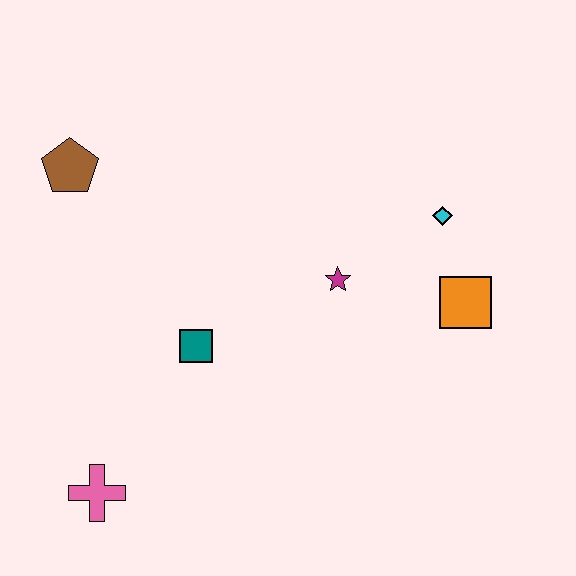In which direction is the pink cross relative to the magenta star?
The pink cross is to the left of the magenta star.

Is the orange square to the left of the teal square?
No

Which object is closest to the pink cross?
The teal square is closest to the pink cross.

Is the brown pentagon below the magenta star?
No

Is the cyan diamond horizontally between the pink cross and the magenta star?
No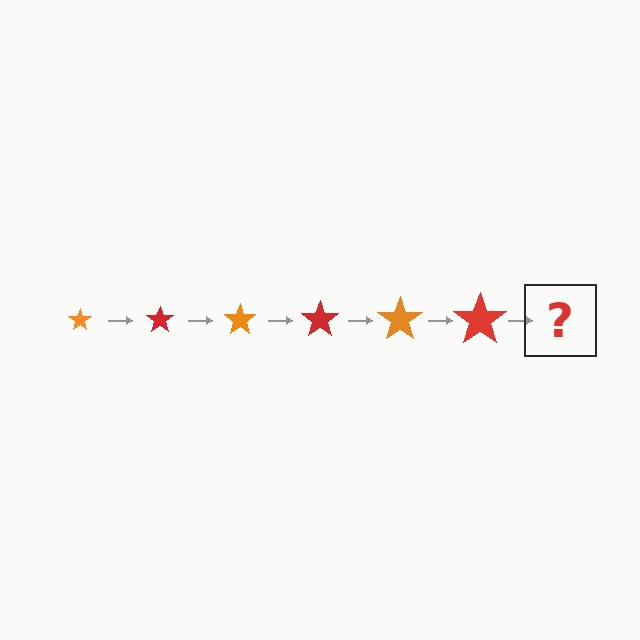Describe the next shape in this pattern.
It should be an orange star, larger than the previous one.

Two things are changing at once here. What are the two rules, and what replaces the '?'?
The two rules are that the star grows larger each step and the color cycles through orange and red. The '?' should be an orange star, larger than the previous one.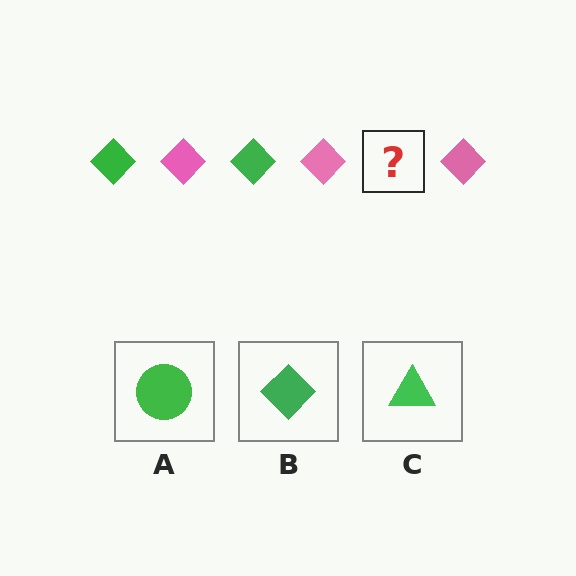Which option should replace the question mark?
Option B.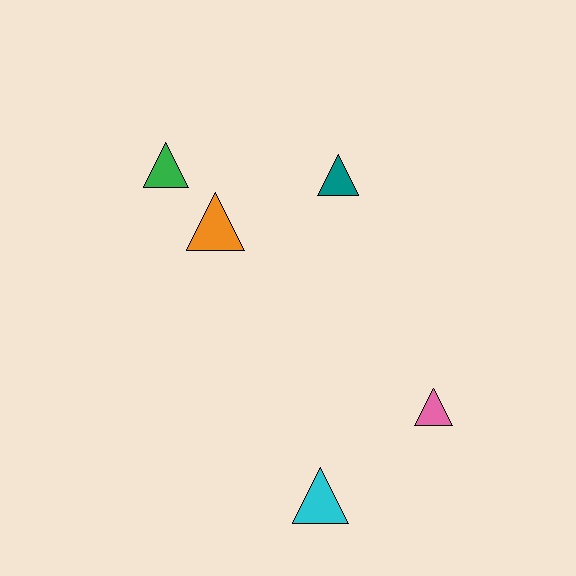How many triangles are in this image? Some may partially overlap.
There are 5 triangles.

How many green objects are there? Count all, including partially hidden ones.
There is 1 green object.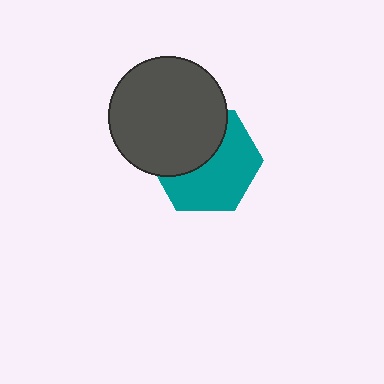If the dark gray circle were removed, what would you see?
You would see the complete teal hexagon.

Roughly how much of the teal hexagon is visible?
About half of it is visible (roughly 57%).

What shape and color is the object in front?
The object in front is a dark gray circle.